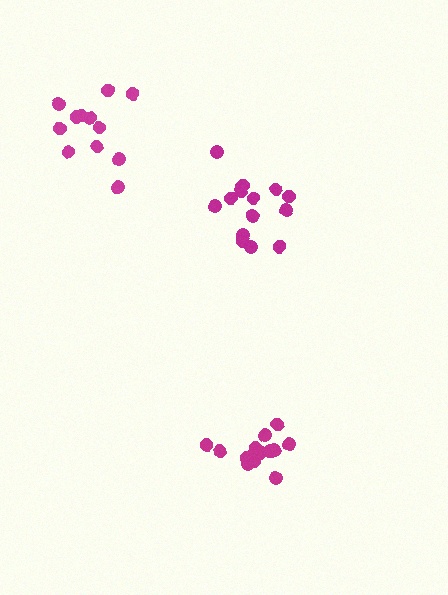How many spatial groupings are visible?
There are 3 spatial groupings.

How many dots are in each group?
Group 1: 15 dots, Group 2: 15 dots, Group 3: 12 dots (42 total).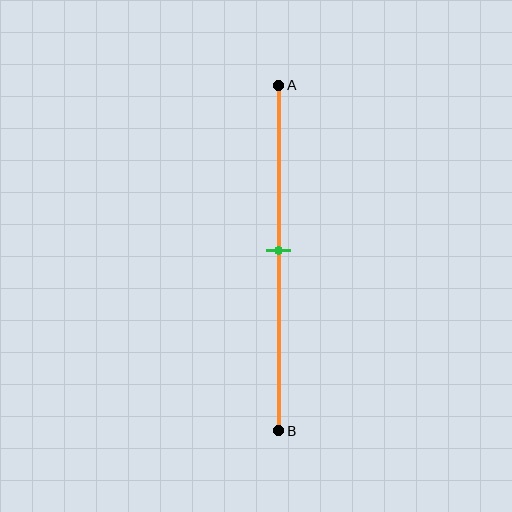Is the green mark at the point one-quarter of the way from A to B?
No, the mark is at about 50% from A, not at the 25% one-quarter point.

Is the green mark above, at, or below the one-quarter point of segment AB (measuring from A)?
The green mark is below the one-quarter point of segment AB.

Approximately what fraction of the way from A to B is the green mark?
The green mark is approximately 50% of the way from A to B.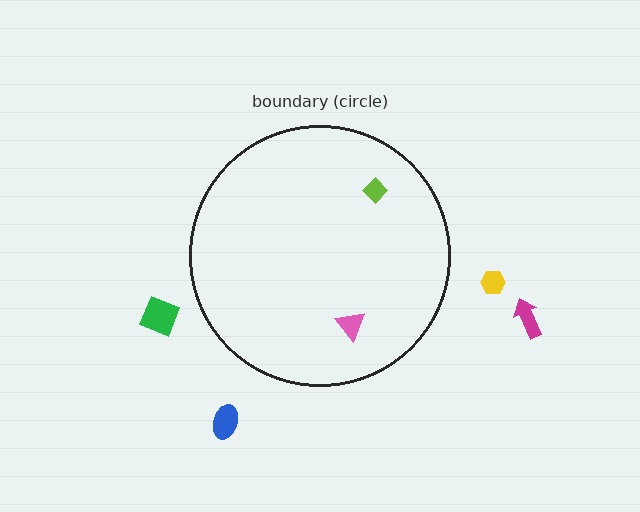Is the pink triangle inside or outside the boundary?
Inside.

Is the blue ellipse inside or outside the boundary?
Outside.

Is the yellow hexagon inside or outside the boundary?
Outside.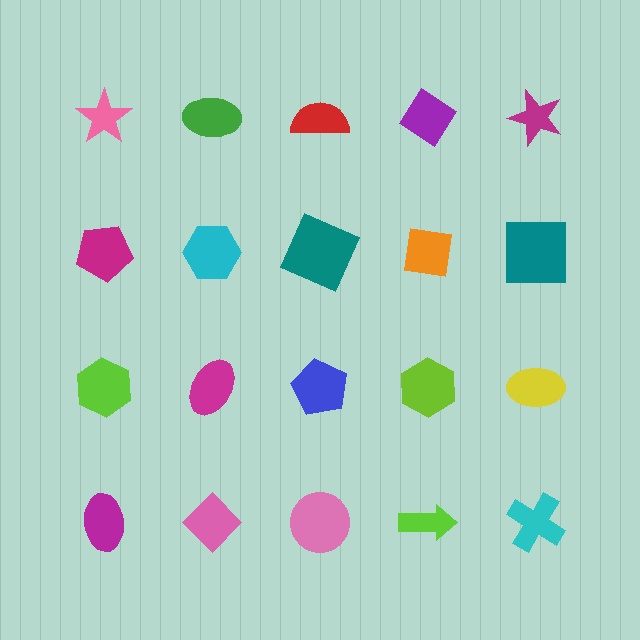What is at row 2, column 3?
A teal square.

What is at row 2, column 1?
A magenta pentagon.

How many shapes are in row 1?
5 shapes.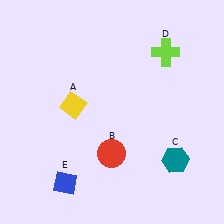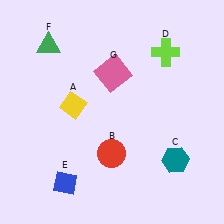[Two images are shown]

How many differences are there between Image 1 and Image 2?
There are 2 differences between the two images.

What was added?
A green triangle (F), a pink square (G) were added in Image 2.